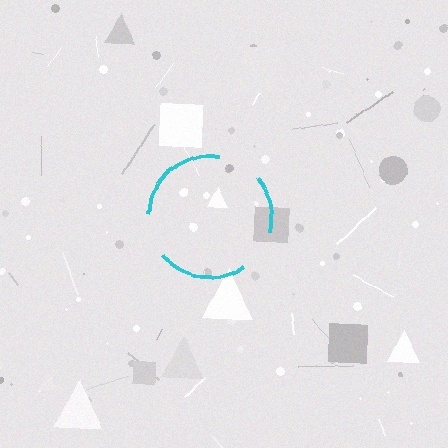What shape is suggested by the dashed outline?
The dashed outline suggests a circle.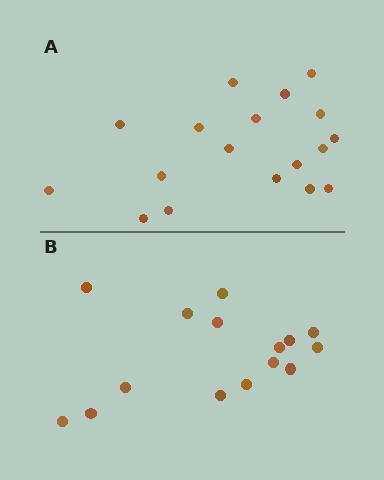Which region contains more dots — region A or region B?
Region A (the top region) has more dots.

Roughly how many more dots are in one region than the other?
Region A has just a few more — roughly 2 or 3 more dots than region B.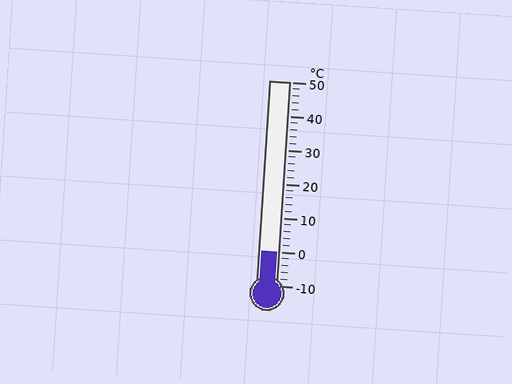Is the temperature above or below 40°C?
The temperature is below 40°C.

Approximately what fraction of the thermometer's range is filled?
The thermometer is filled to approximately 15% of its range.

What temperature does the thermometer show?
The thermometer shows approximately 0°C.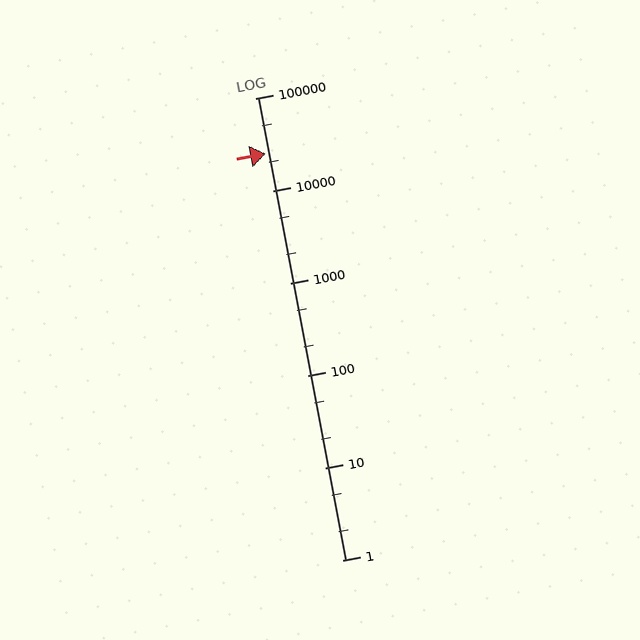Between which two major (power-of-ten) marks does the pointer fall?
The pointer is between 10000 and 100000.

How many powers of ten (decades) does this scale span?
The scale spans 5 decades, from 1 to 100000.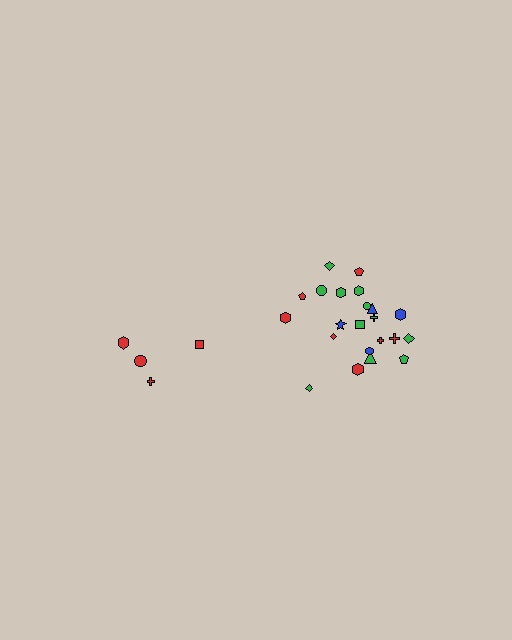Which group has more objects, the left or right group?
The right group.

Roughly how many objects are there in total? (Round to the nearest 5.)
Roughly 25 objects in total.